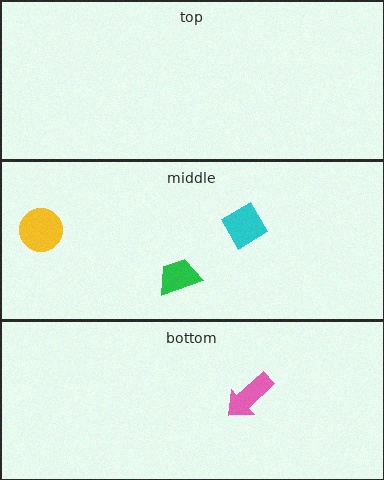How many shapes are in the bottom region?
1.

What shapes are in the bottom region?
The pink arrow.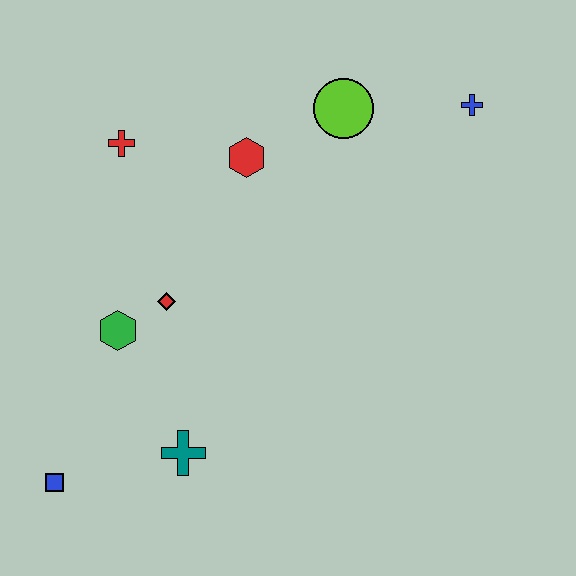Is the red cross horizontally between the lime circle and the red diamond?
No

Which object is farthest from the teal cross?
The blue cross is farthest from the teal cross.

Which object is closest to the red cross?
The red hexagon is closest to the red cross.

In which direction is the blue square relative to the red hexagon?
The blue square is below the red hexagon.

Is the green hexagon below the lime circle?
Yes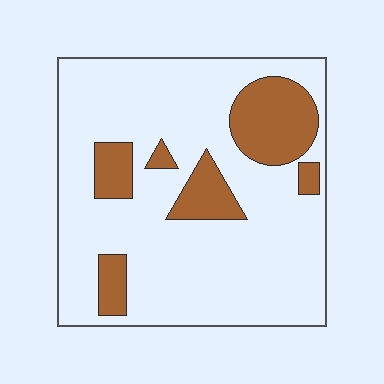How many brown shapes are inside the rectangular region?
6.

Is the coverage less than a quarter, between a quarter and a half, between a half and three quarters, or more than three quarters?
Less than a quarter.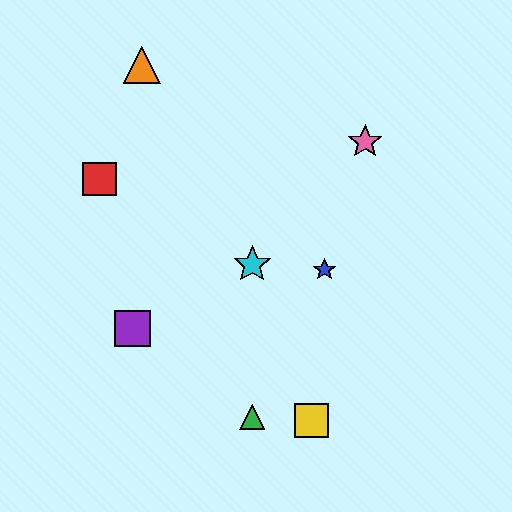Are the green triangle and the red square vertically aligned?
No, the green triangle is at x≈252 and the red square is at x≈100.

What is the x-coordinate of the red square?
The red square is at x≈100.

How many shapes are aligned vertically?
2 shapes (the green triangle, the cyan star) are aligned vertically.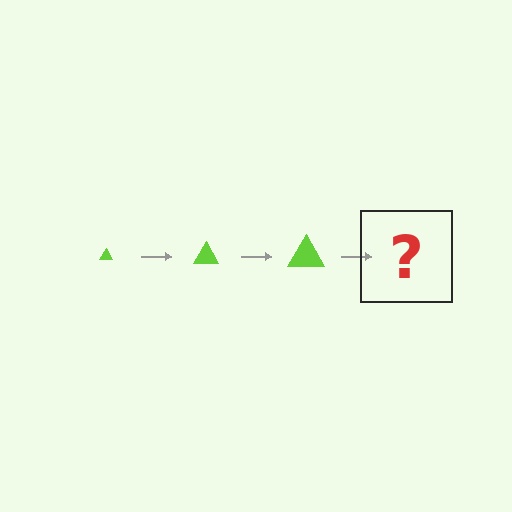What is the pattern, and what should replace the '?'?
The pattern is that the triangle gets progressively larger each step. The '?' should be a lime triangle, larger than the previous one.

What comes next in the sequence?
The next element should be a lime triangle, larger than the previous one.